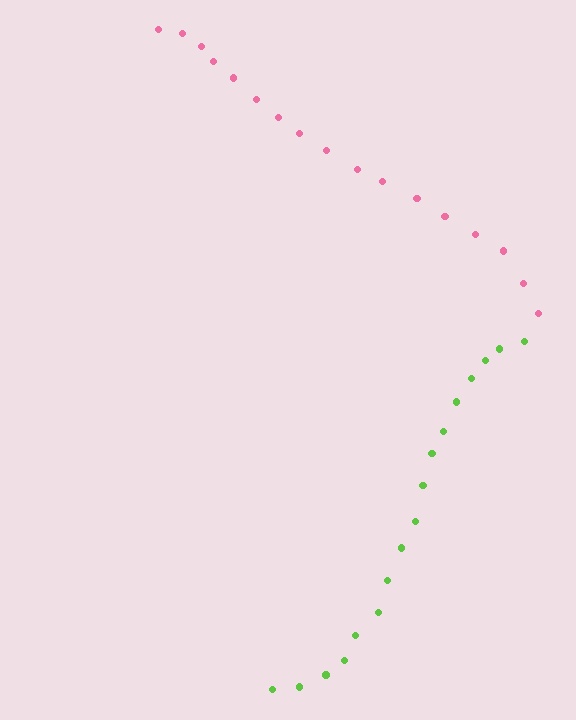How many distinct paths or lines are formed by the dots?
There are 2 distinct paths.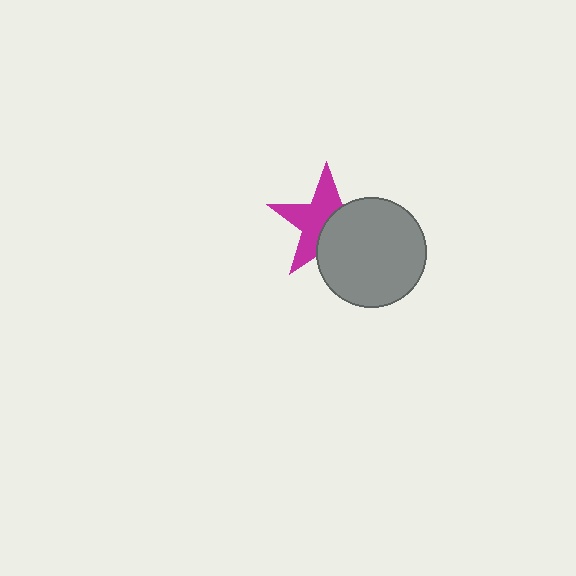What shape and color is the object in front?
The object in front is a gray circle.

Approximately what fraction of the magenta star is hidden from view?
Roughly 45% of the magenta star is hidden behind the gray circle.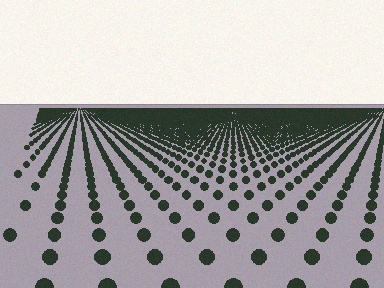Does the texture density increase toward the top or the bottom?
Density increases toward the top.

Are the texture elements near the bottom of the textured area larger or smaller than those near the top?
Larger. Near the bottom, elements are closer to the viewer and appear at a bigger on-screen size.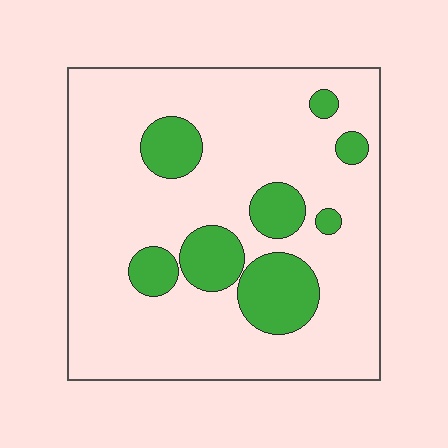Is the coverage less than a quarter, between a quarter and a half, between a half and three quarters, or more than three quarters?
Less than a quarter.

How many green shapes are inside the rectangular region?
8.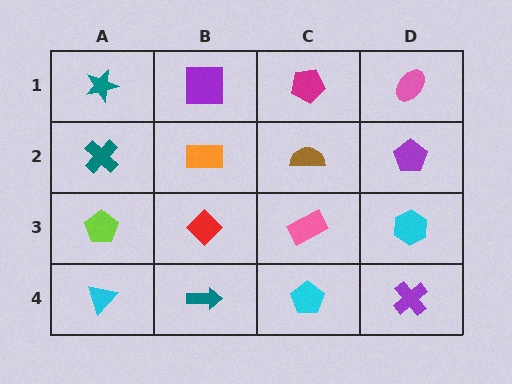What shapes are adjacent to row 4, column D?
A cyan hexagon (row 3, column D), a cyan pentagon (row 4, column C).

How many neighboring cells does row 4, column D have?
2.